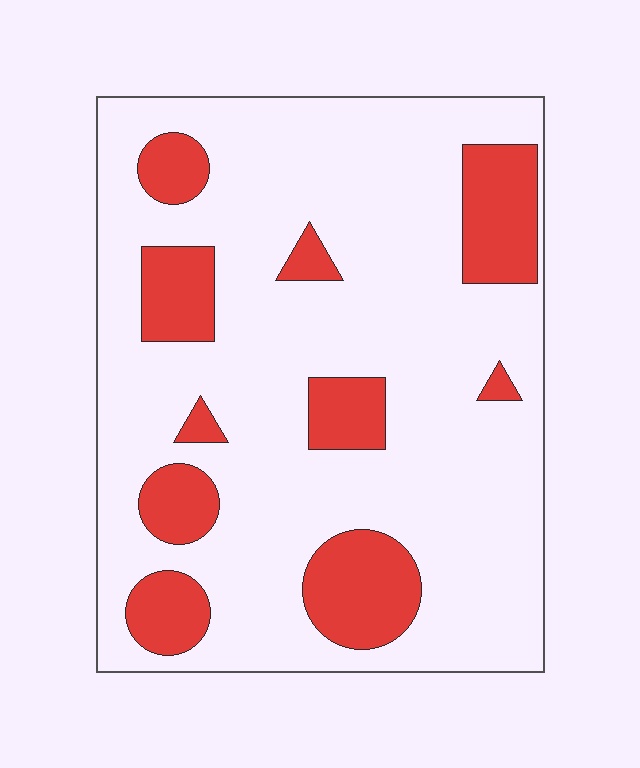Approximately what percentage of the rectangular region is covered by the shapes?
Approximately 20%.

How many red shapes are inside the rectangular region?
10.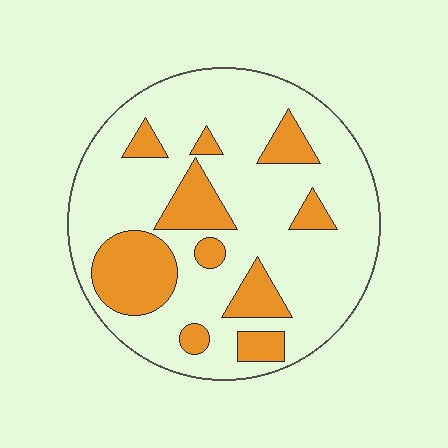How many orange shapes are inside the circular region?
10.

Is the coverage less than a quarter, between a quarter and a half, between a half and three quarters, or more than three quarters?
Less than a quarter.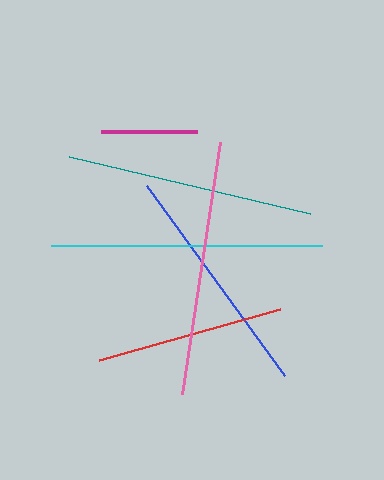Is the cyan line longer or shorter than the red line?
The cyan line is longer than the red line.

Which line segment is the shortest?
The magenta line is the shortest at approximately 96 pixels.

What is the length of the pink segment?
The pink segment is approximately 256 pixels long.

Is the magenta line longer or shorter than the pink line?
The pink line is longer than the magenta line.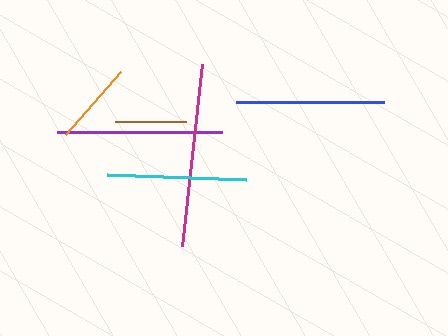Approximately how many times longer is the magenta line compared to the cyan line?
The magenta line is approximately 1.3 times the length of the cyan line.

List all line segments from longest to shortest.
From longest to shortest: magenta, purple, blue, cyan, orange, brown.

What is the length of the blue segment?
The blue segment is approximately 148 pixels long.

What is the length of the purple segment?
The purple segment is approximately 165 pixels long.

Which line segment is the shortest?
The brown line is the shortest at approximately 71 pixels.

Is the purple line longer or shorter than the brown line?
The purple line is longer than the brown line.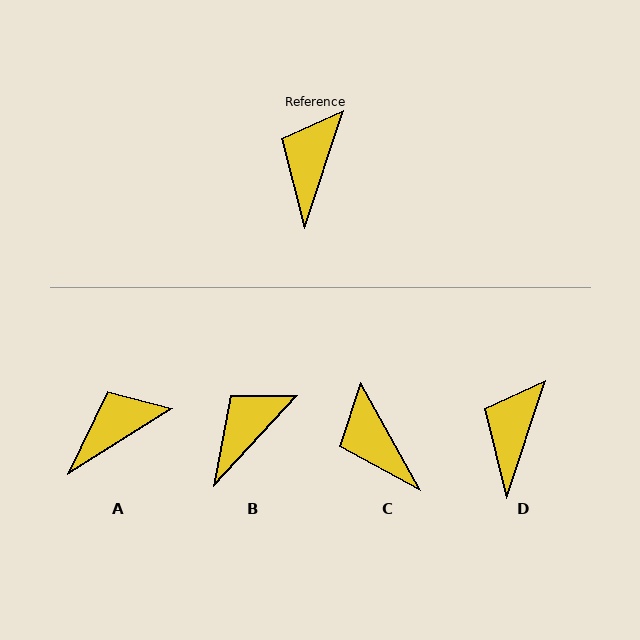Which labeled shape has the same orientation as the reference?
D.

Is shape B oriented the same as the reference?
No, it is off by about 24 degrees.